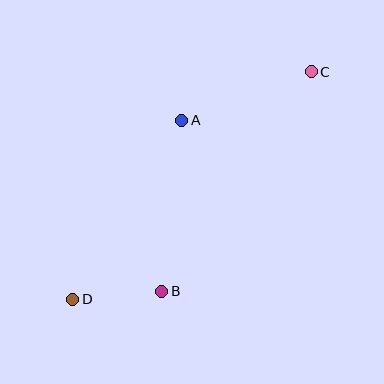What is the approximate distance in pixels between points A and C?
The distance between A and C is approximately 138 pixels.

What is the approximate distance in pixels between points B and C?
The distance between B and C is approximately 265 pixels.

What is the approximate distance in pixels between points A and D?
The distance between A and D is approximately 209 pixels.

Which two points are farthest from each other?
Points C and D are farthest from each other.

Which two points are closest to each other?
Points B and D are closest to each other.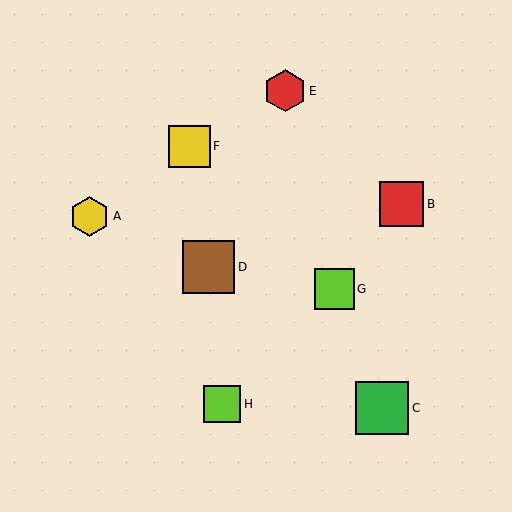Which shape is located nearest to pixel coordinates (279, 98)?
The red hexagon (labeled E) at (285, 91) is nearest to that location.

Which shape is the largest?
The green square (labeled C) is the largest.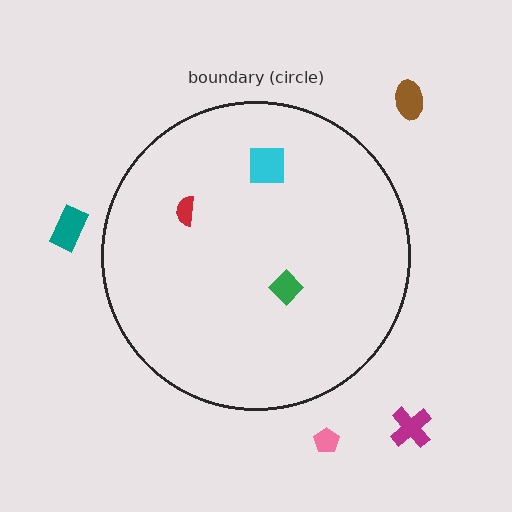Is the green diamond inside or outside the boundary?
Inside.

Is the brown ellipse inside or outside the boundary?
Outside.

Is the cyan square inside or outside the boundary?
Inside.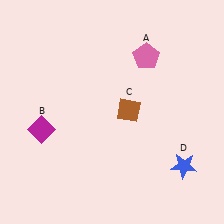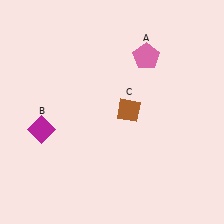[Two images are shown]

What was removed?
The blue star (D) was removed in Image 2.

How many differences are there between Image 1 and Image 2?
There is 1 difference between the two images.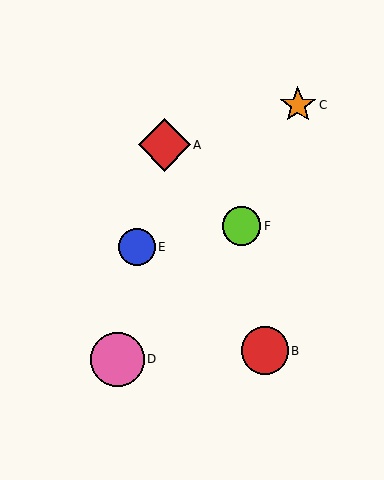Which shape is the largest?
The pink circle (labeled D) is the largest.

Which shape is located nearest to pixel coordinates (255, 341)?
The red circle (labeled B) at (265, 351) is nearest to that location.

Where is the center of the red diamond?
The center of the red diamond is at (164, 145).